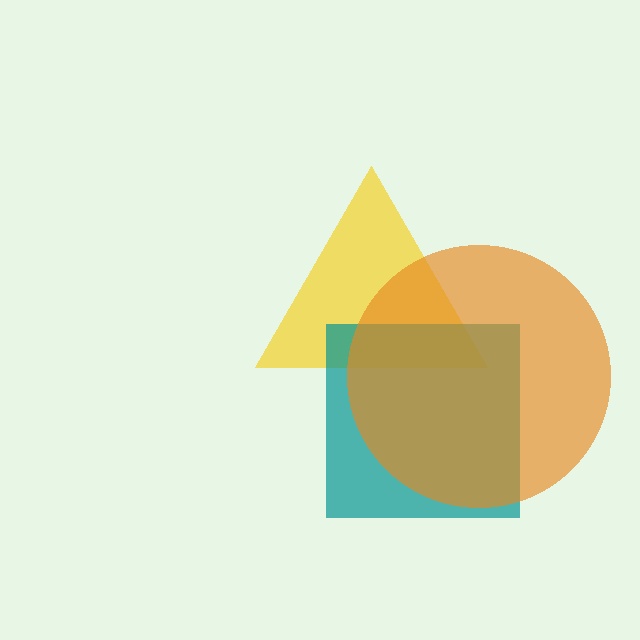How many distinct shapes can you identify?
There are 3 distinct shapes: a yellow triangle, a teal square, an orange circle.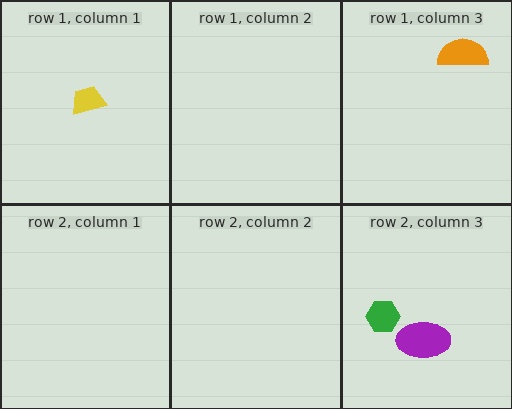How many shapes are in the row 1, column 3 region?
1.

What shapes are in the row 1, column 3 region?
The orange semicircle.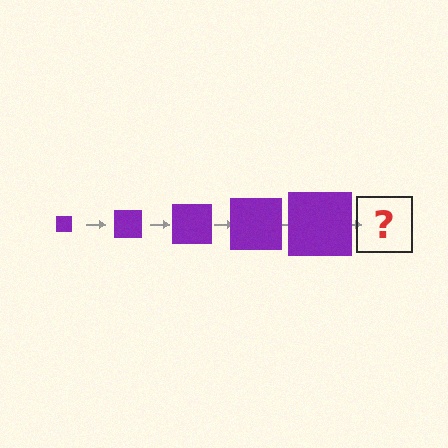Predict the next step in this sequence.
The next step is a purple square, larger than the previous one.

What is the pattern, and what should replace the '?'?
The pattern is that the square gets progressively larger each step. The '?' should be a purple square, larger than the previous one.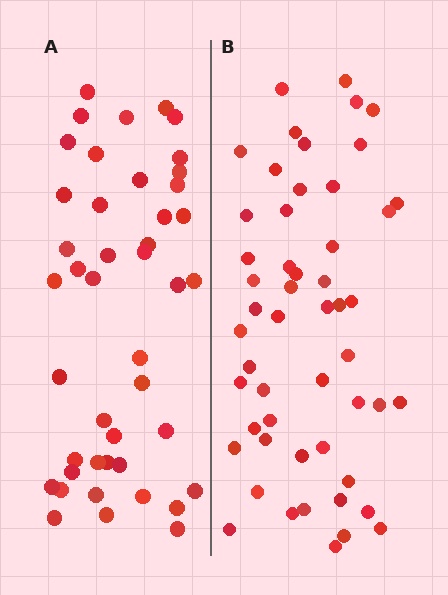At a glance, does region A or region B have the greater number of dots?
Region B (the right region) has more dots.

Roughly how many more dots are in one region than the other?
Region B has roughly 8 or so more dots than region A.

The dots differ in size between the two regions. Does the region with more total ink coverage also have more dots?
No. Region A has more total ink coverage because its dots are larger, but region B actually contains more individual dots. Total area can be misleading — the number of items is what matters here.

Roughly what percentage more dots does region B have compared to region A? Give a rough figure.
About 20% more.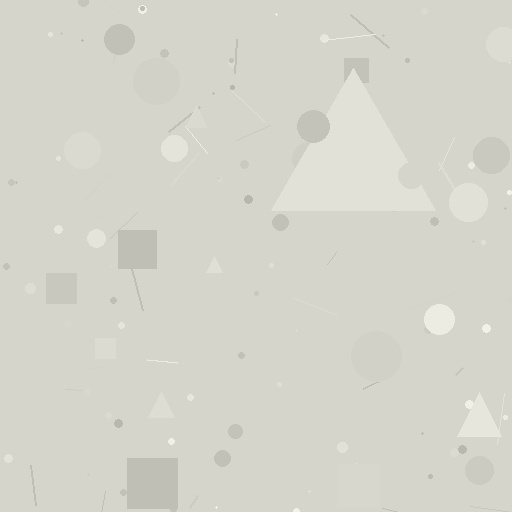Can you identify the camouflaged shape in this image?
The camouflaged shape is a triangle.